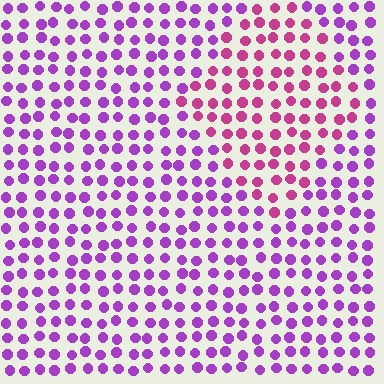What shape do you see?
I see a diamond.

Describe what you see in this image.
The image is filled with small purple elements in a uniform arrangement. A diamond-shaped region is visible where the elements are tinted to a slightly different hue, forming a subtle color boundary.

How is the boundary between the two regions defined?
The boundary is defined purely by a slight shift in hue (about 39 degrees). Spacing, size, and orientation are identical on both sides.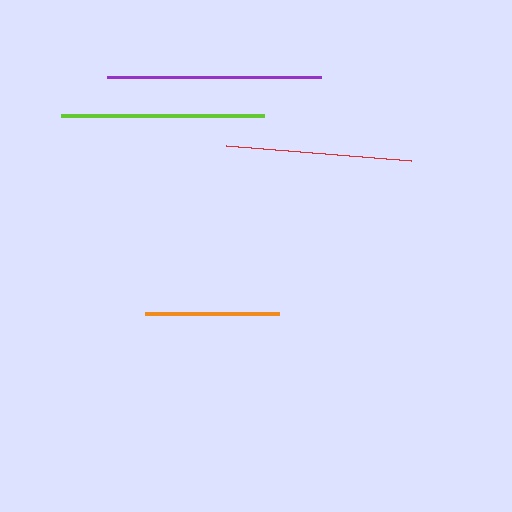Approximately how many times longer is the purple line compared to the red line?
The purple line is approximately 1.1 times the length of the red line.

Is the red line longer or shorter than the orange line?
The red line is longer than the orange line.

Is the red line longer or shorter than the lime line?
The lime line is longer than the red line.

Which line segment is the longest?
The purple line is the longest at approximately 214 pixels.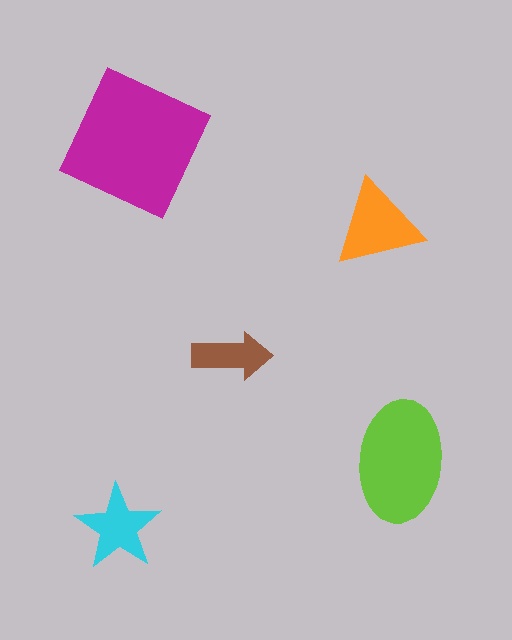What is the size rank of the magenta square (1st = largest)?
1st.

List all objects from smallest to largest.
The brown arrow, the cyan star, the orange triangle, the lime ellipse, the magenta square.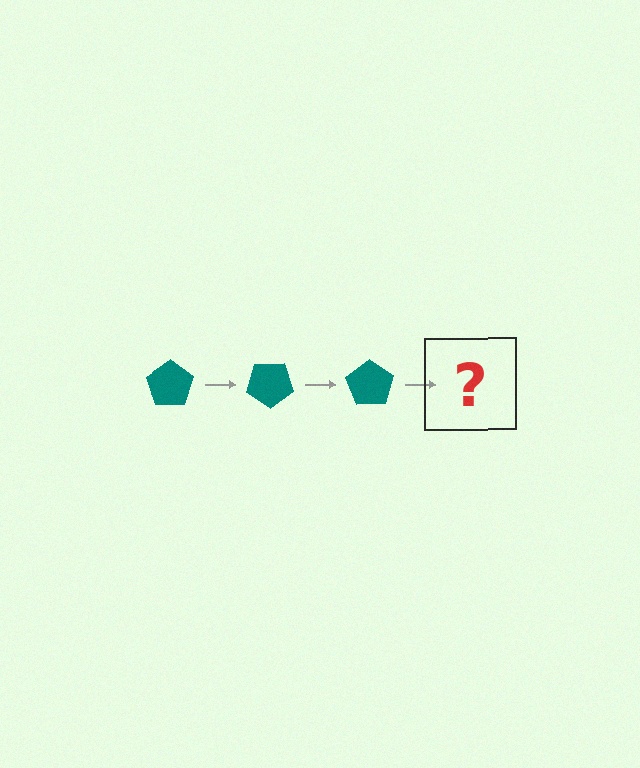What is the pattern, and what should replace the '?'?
The pattern is that the pentagon rotates 35 degrees each step. The '?' should be a teal pentagon rotated 105 degrees.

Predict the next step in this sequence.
The next step is a teal pentagon rotated 105 degrees.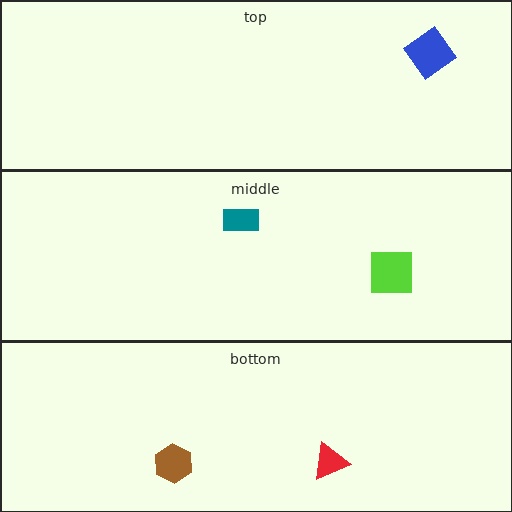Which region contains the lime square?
The middle region.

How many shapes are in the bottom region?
2.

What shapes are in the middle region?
The teal rectangle, the lime square.